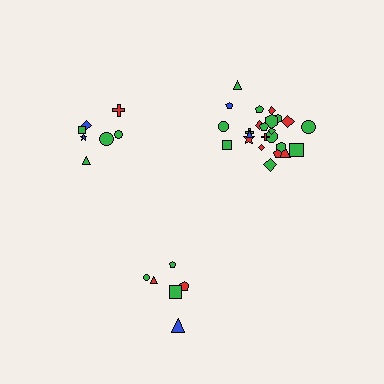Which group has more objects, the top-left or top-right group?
The top-right group.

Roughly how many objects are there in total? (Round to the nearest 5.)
Roughly 40 objects in total.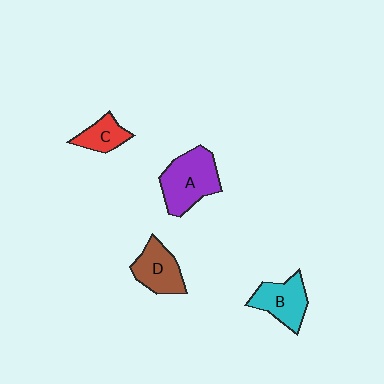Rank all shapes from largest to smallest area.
From largest to smallest: A (purple), B (cyan), D (brown), C (red).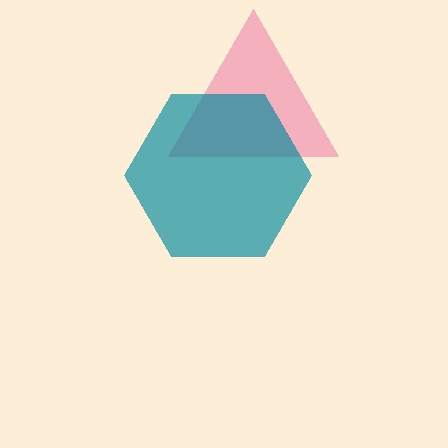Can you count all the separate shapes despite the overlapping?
Yes, there are 2 separate shapes.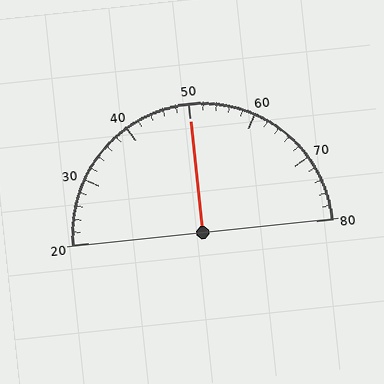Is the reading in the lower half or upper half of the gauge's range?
The reading is in the upper half of the range (20 to 80).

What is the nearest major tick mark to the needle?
The nearest major tick mark is 50.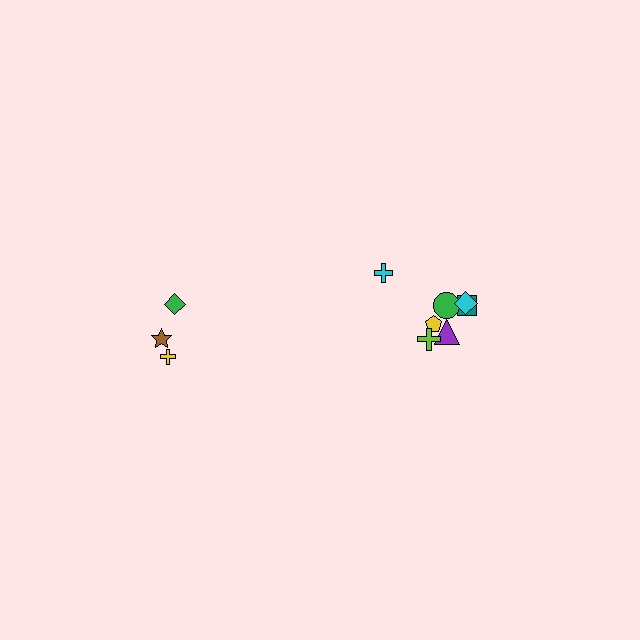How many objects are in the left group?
There are 3 objects.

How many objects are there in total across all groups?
There are 10 objects.